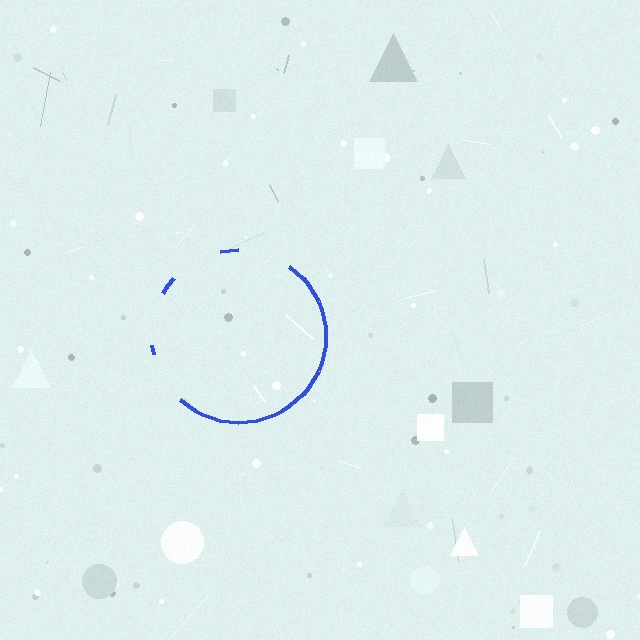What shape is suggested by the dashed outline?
The dashed outline suggests a circle.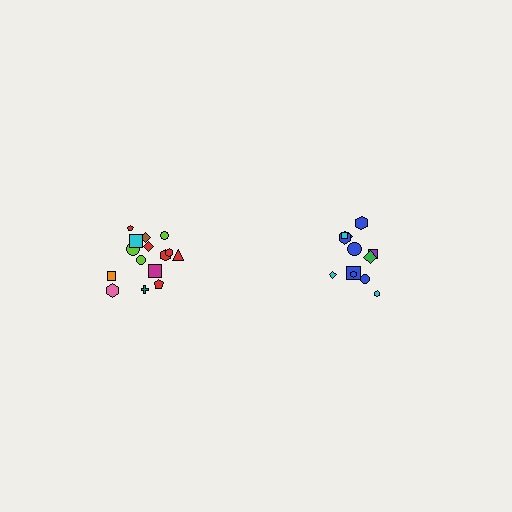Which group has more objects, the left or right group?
The left group.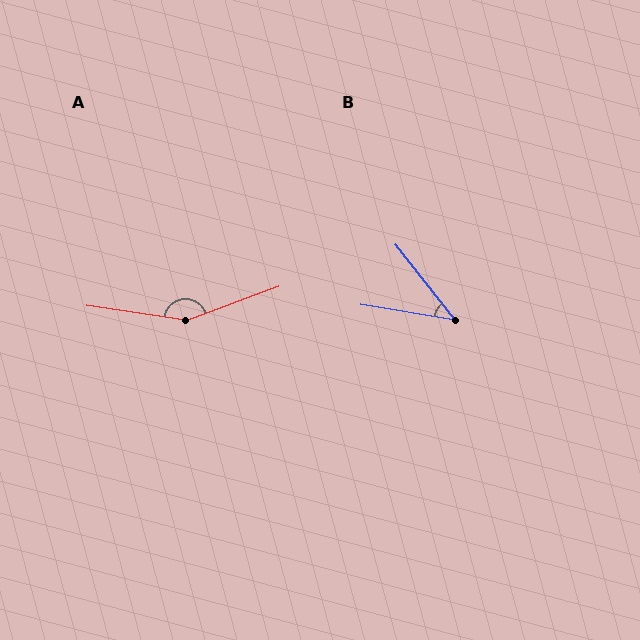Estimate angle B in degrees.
Approximately 42 degrees.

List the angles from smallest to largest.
B (42°), A (151°).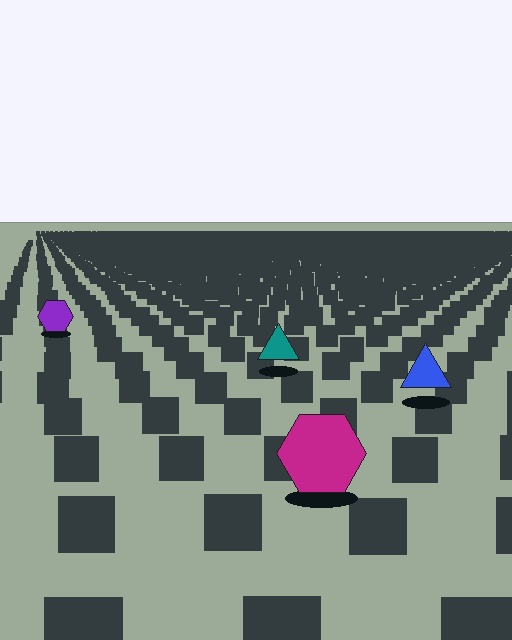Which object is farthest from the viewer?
The purple hexagon is farthest from the viewer. It appears smaller and the ground texture around it is denser.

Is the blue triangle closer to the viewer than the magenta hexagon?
No. The magenta hexagon is closer — you can tell from the texture gradient: the ground texture is coarser near it.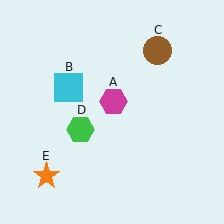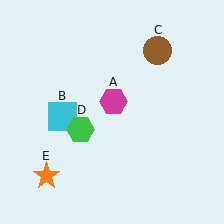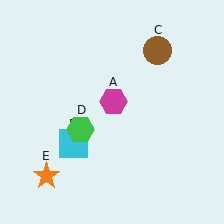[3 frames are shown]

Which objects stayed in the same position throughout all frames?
Magenta hexagon (object A) and brown circle (object C) and green hexagon (object D) and orange star (object E) remained stationary.